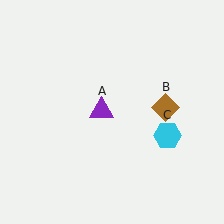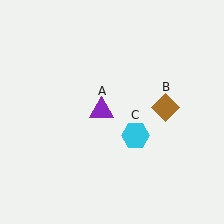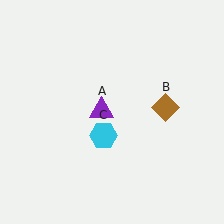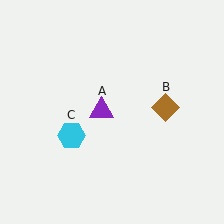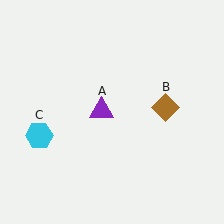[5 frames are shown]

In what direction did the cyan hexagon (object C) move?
The cyan hexagon (object C) moved left.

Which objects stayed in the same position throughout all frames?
Purple triangle (object A) and brown diamond (object B) remained stationary.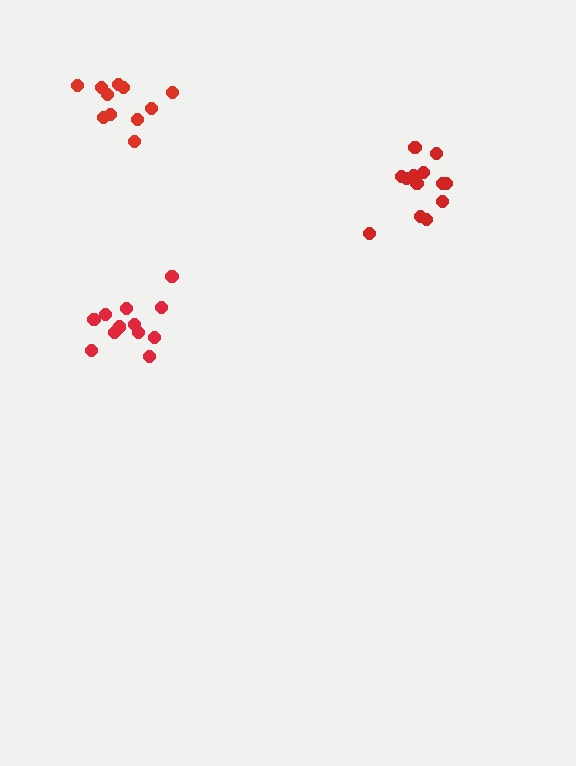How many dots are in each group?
Group 1: 12 dots, Group 2: 11 dots, Group 3: 13 dots (36 total).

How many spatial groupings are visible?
There are 3 spatial groupings.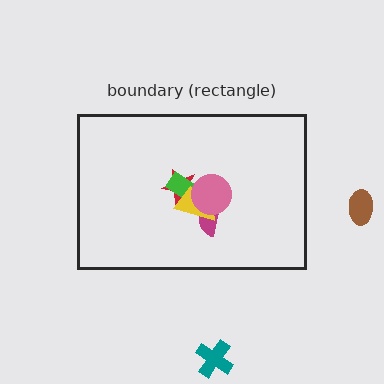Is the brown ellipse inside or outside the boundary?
Outside.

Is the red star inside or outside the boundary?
Inside.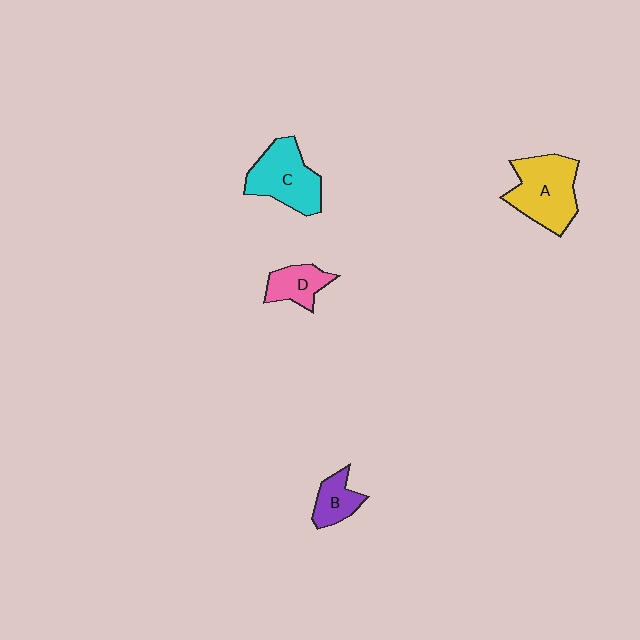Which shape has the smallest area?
Shape B (purple).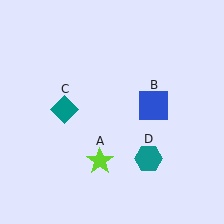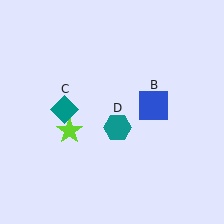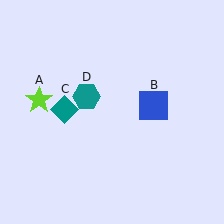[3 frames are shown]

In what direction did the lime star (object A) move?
The lime star (object A) moved up and to the left.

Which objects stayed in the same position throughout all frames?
Blue square (object B) and teal diamond (object C) remained stationary.